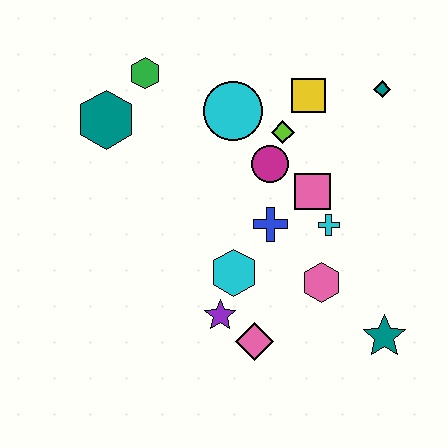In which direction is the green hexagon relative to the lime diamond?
The green hexagon is to the left of the lime diamond.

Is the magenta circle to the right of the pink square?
No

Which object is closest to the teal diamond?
The yellow square is closest to the teal diamond.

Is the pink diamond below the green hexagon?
Yes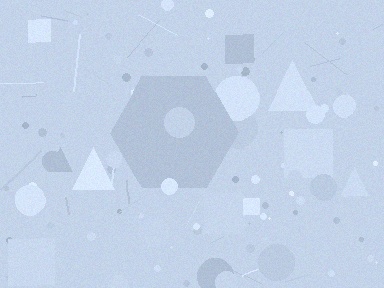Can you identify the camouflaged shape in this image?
The camouflaged shape is a hexagon.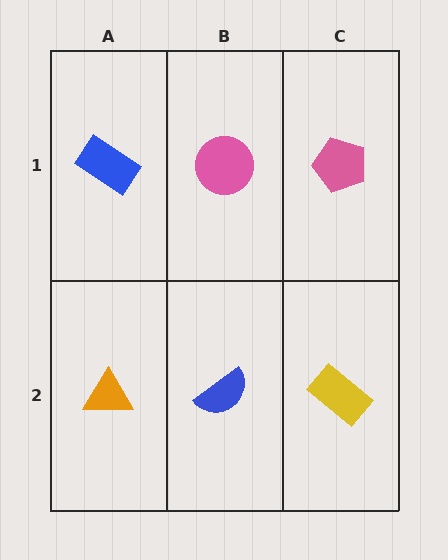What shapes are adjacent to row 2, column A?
A blue rectangle (row 1, column A), a blue semicircle (row 2, column B).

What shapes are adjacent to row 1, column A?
An orange triangle (row 2, column A), a pink circle (row 1, column B).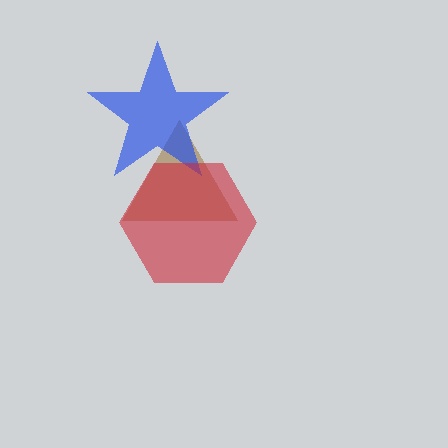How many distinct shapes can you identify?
There are 3 distinct shapes: a brown triangle, a blue star, a red hexagon.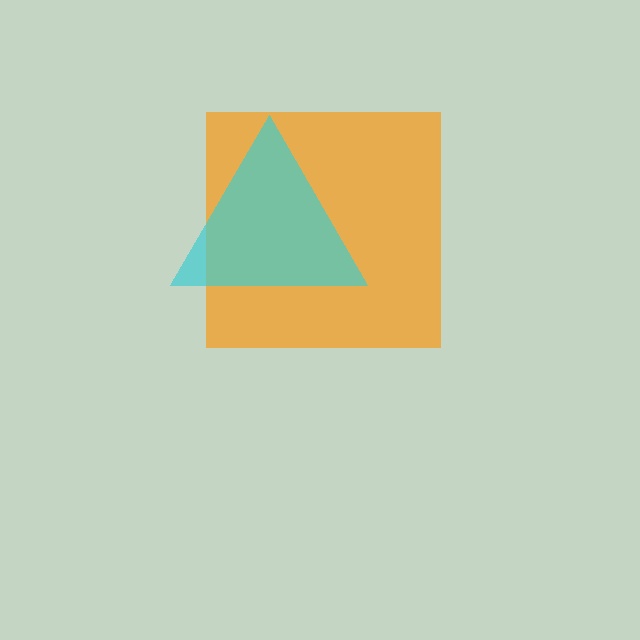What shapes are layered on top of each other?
The layered shapes are: an orange square, a cyan triangle.